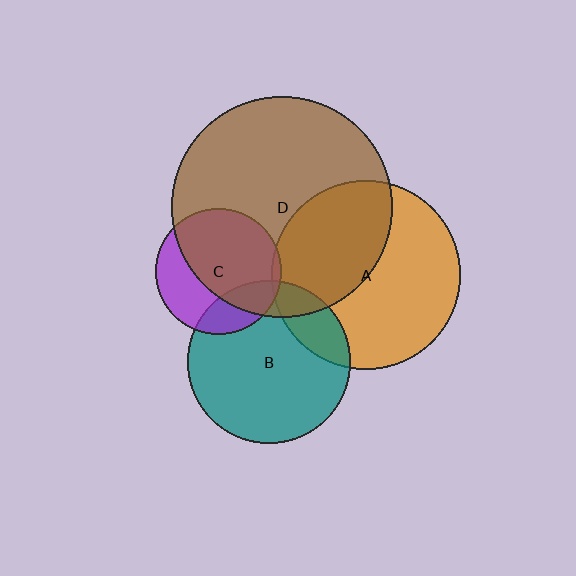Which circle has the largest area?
Circle D (brown).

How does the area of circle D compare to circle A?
Approximately 1.4 times.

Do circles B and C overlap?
Yes.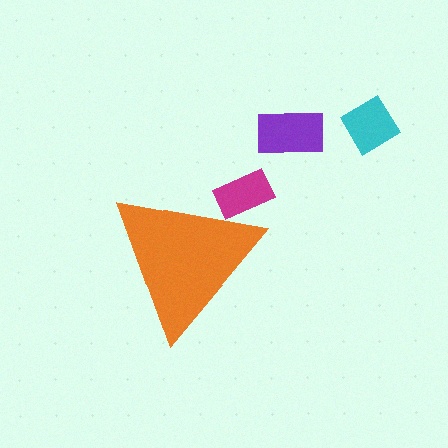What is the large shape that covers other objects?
An orange triangle.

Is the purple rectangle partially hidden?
No, the purple rectangle is fully visible.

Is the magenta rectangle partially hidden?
Yes, the magenta rectangle is partially hidden behind the orange triangle.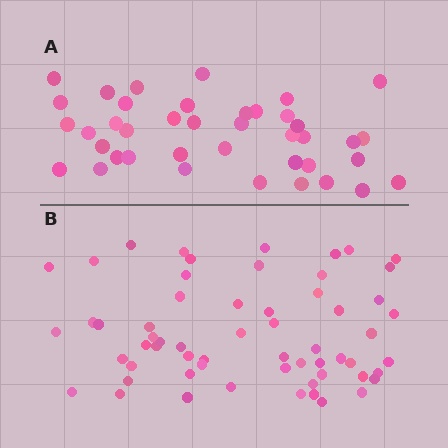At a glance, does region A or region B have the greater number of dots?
Region B (the bottom region) has more dots.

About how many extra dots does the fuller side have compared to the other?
Region B has approximately 20 more dots than region A.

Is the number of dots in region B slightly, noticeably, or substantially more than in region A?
Region B has substantially more. The ratio is roughly 1.5 to 1.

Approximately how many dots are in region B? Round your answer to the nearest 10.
About 60 dots.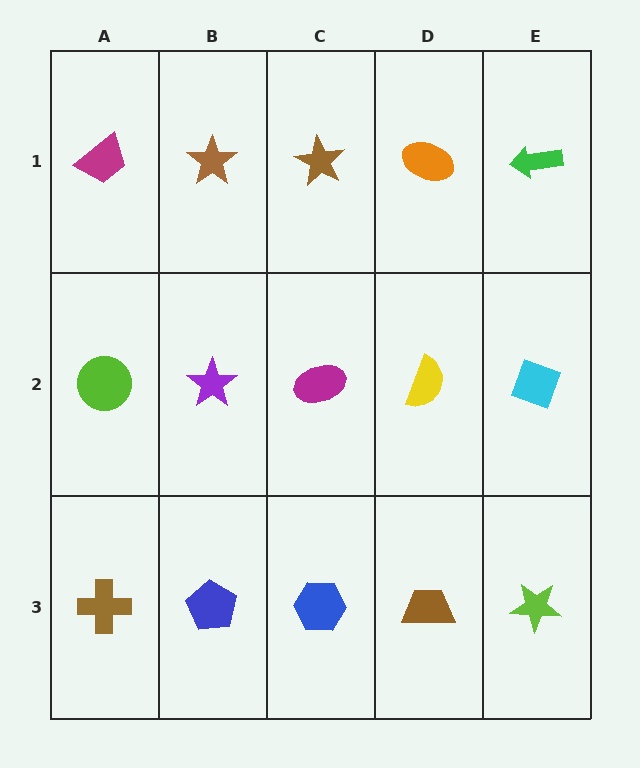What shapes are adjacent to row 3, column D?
A yellow semicircle (row 2, column D), a blue hexagon (row 3, column C), a lime star (row 3, column E).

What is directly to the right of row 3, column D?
A lime star.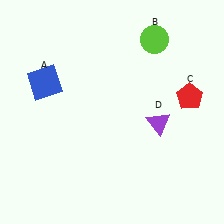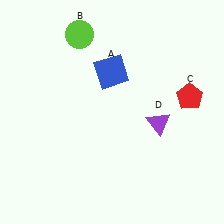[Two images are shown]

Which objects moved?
The objects that moved are: the blue square (A), the lime circle (B).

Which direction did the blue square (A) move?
The blue square (A) moved right.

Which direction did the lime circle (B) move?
The lime circle (B) moved left.